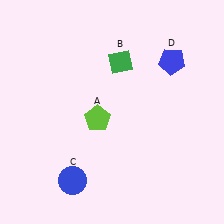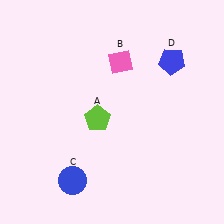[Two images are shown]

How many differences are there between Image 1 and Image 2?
There is 1 difference between the two images.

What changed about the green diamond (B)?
In Image 1, B is green. In Image 2, it changed to pink.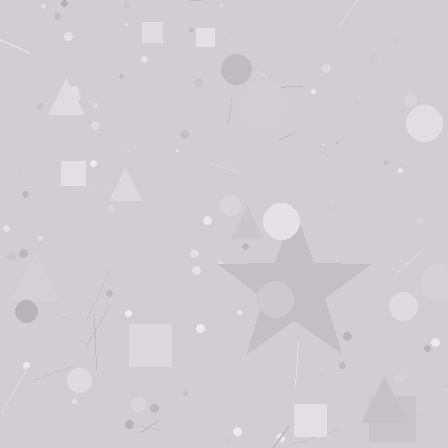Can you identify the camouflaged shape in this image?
The camouflaged shape is a star.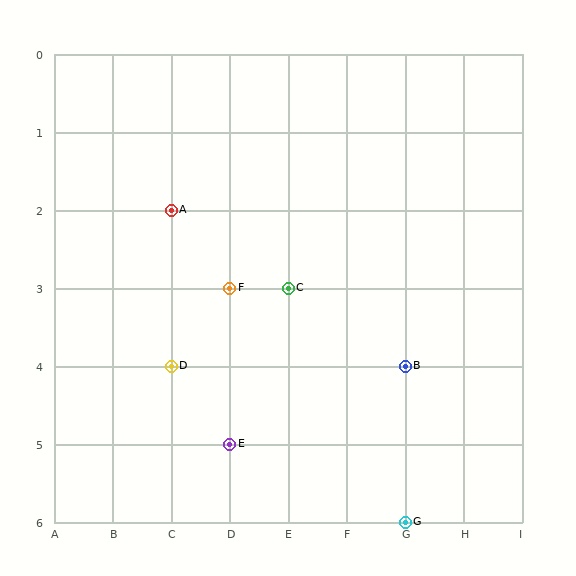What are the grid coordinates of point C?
Point C is at grid coordinates (E, 3).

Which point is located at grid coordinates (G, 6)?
Point G is at (G, 6).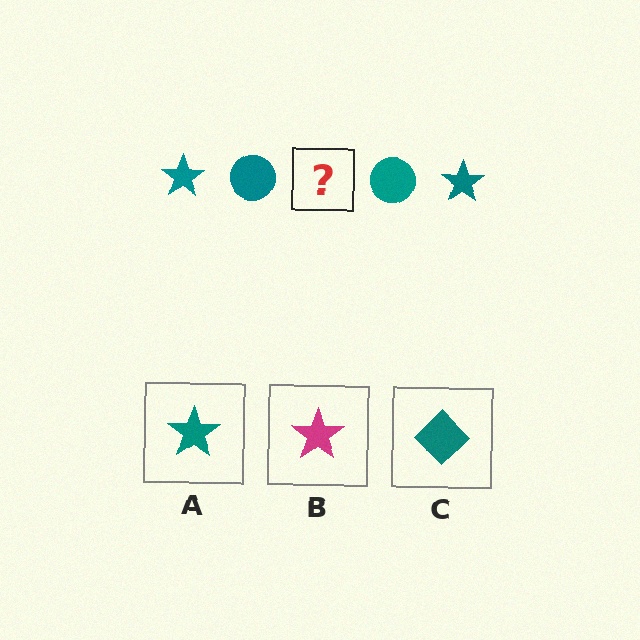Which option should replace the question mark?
Option A.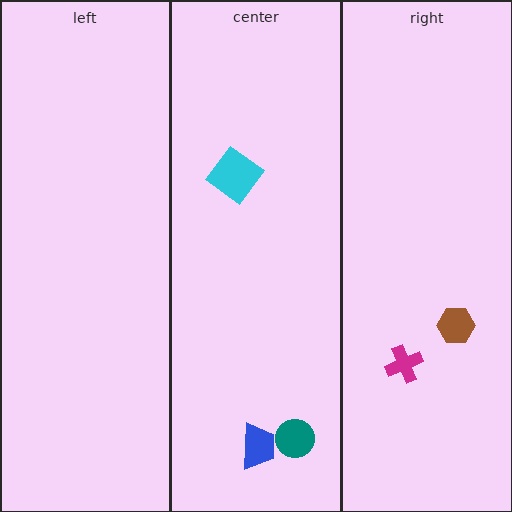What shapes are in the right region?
The magenta cross, the brown hexagon.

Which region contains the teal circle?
The center region.